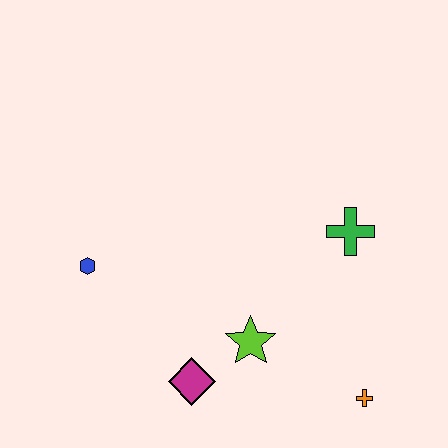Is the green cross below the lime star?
No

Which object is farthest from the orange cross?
The blue hexagon is farthest from the orange cross.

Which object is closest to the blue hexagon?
The magenta diamond is closest to the blue hexagon.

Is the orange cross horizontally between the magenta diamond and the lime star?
No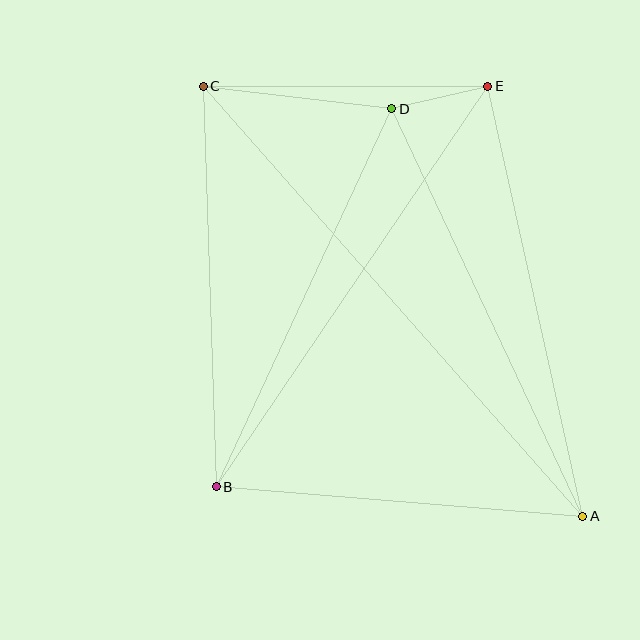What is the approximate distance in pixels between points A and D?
The distance between A and D is approximately 450 pixels.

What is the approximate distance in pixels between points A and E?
The distance between A and E is approximately 441 pixels.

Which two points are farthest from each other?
Points A and C are farthest from each other.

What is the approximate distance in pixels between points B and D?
The distance between B and D is approximately 417 pixels.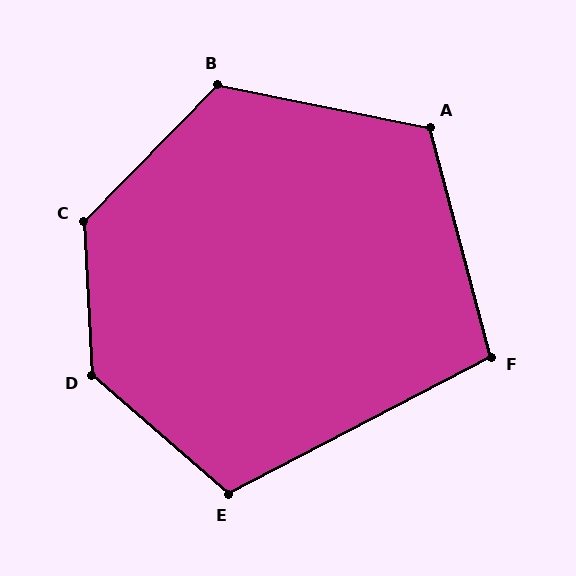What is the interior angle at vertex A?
Approximately 116 degrees (obtuse).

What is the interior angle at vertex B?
Approximately 123 degrees (obtuse).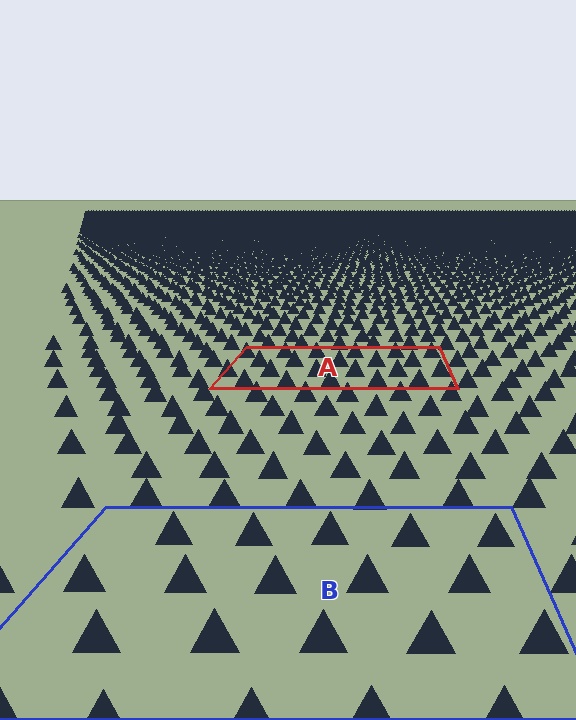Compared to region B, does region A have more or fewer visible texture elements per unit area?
Region A has more texture elements per unit area — they are packed more densely because it is farther away.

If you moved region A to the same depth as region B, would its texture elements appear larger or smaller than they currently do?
They would appear larger. At a closer depth, the same texture elements are projected at a bigger on-screen size.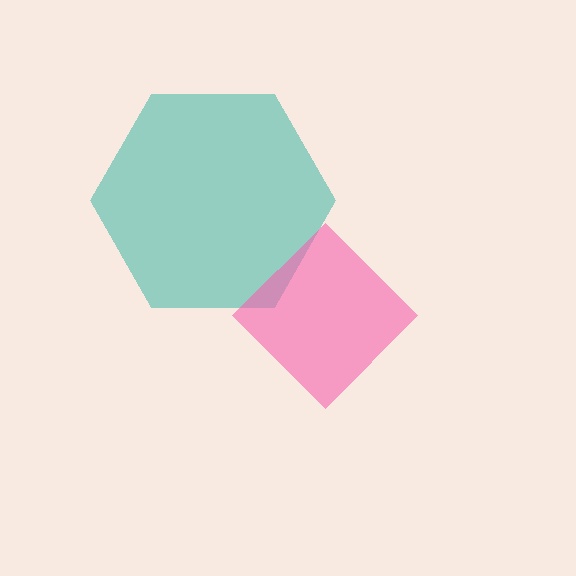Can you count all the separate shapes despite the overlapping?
Yes, there are 2 separate shapes.